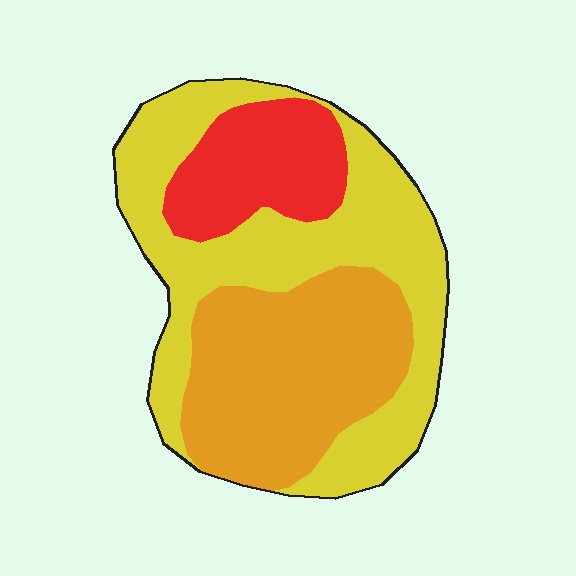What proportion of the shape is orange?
Orange takes up about one third (1/3) of the shape.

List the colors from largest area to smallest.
From largest to smallest: yellow, orange, red.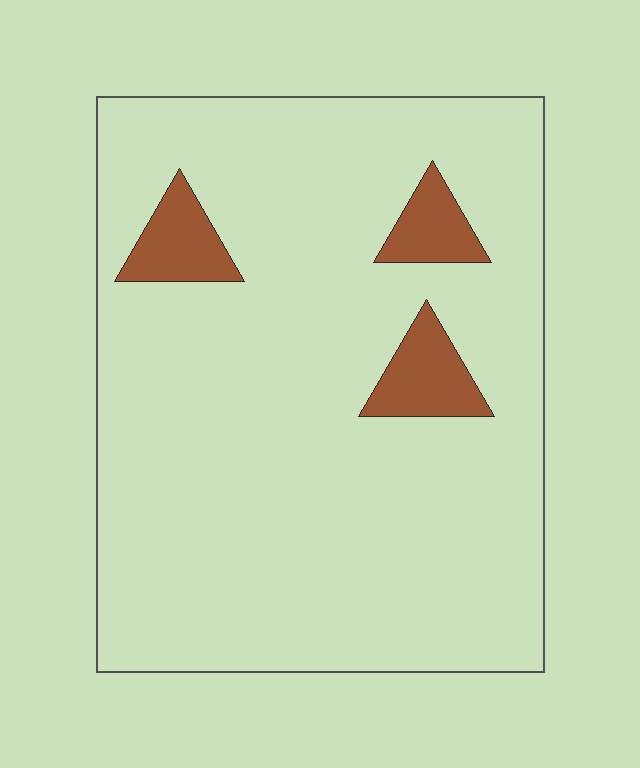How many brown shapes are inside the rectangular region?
3.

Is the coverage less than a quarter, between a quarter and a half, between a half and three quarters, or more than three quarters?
Less than a quarter.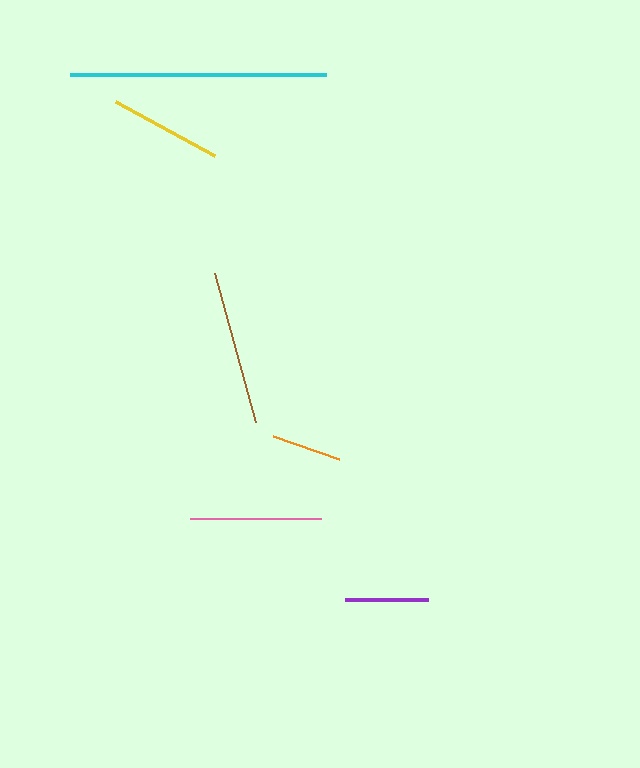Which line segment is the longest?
The cyan line is the longest at approximately 256 pixels.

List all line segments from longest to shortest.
From longest to shortest: cyan, brown, pink, yellow, purple, orange.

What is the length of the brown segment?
The brown segment is approximately 154 pixels long.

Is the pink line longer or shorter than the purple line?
The pink line is longer than the purple line.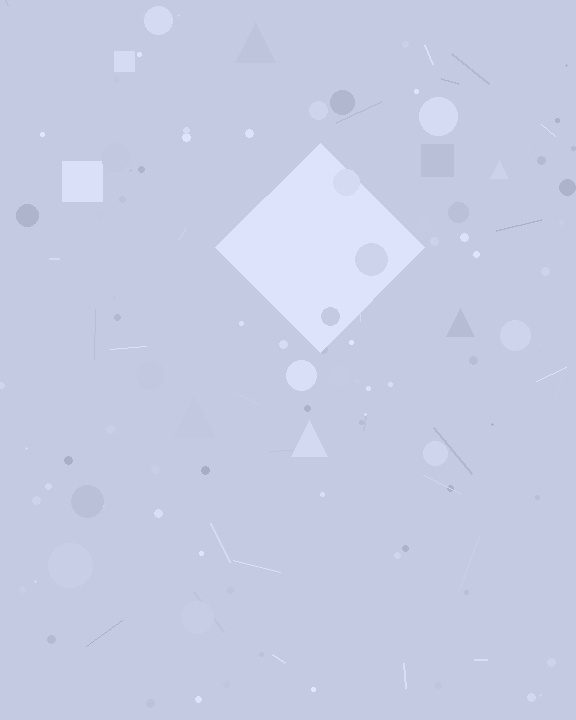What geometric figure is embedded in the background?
A diamond is embedded in the background.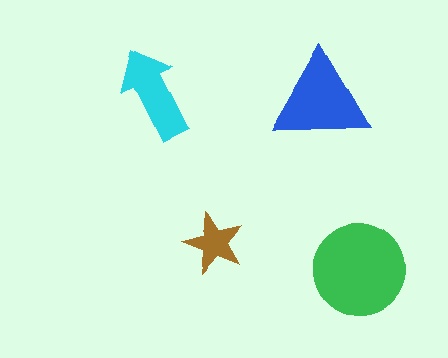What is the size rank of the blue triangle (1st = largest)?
2nd.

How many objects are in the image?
There are 4 objects in the image.